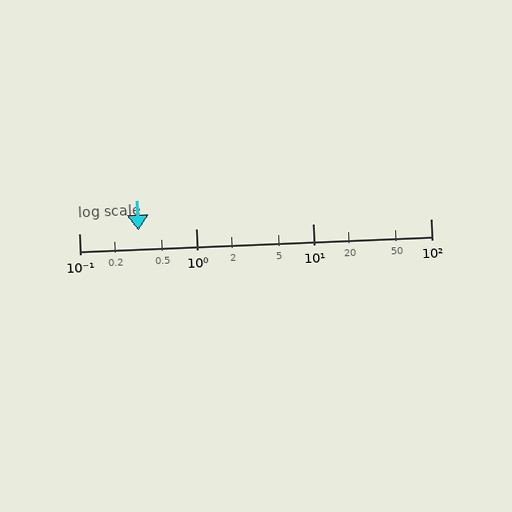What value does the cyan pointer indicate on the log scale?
The pointer indicates approximately 0.32.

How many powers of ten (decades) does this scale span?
The scale spans 3 decades, from 0.1 to 100.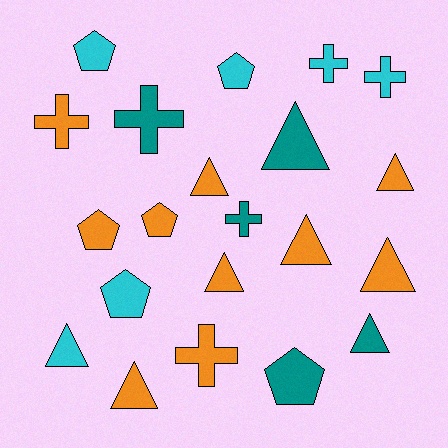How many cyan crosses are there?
There are 2 cyan crosses.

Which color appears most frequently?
Orange, with 10 objects.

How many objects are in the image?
There are 21 objects.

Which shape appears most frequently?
Triangle, with 9 objects.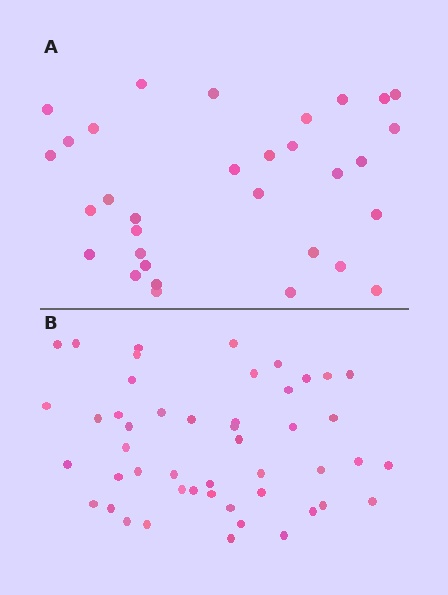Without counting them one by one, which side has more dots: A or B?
Region B (the bottom region) has more dots.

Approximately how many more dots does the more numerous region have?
Region B has approximately 15 more dots than region A.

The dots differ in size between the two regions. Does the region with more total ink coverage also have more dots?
No. Region A has more total ink coverage because its dots are larger, but region B actually contains more individual dots. Total area can be misleading — the number of items is what matters here.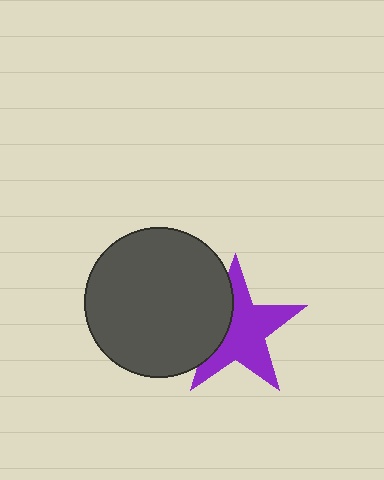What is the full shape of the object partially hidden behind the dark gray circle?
The partially hidden object is a purple star.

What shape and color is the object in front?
The object in front is a dark gray circle.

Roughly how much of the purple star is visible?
Most of it is visible (roughly 68%).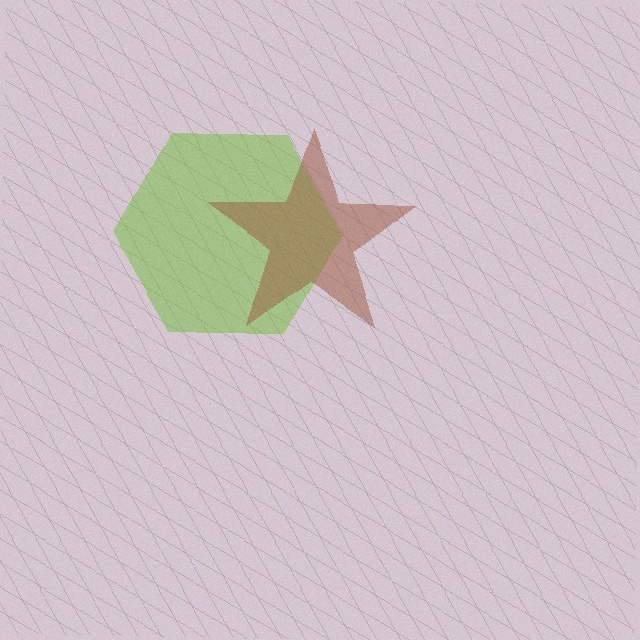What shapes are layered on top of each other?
The layered shapes are: a lime hexagon, a brown star.